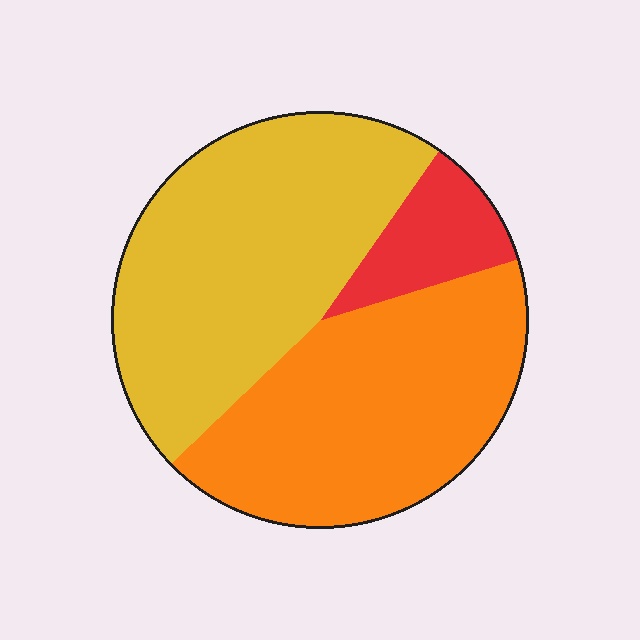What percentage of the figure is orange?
Orange covers roughly 40% of the figure.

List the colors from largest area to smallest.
From largest to smallest: yellow, orange, red.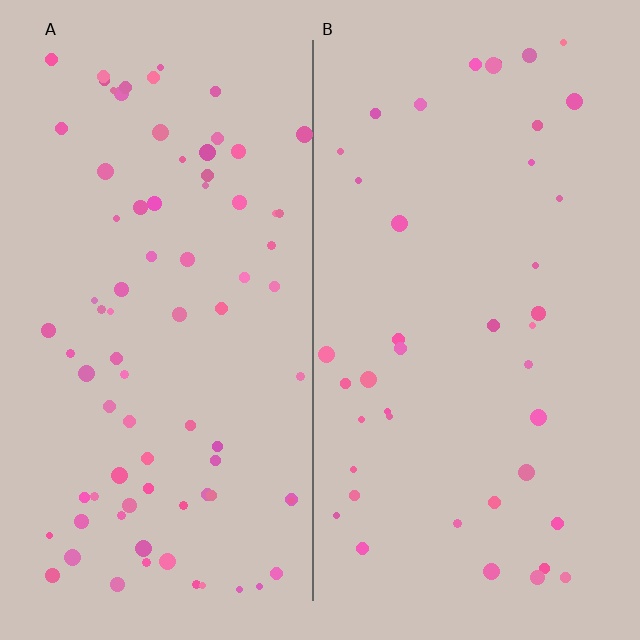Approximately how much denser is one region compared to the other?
Approximately 1.9× — region A over region B.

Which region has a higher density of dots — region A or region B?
A (the left).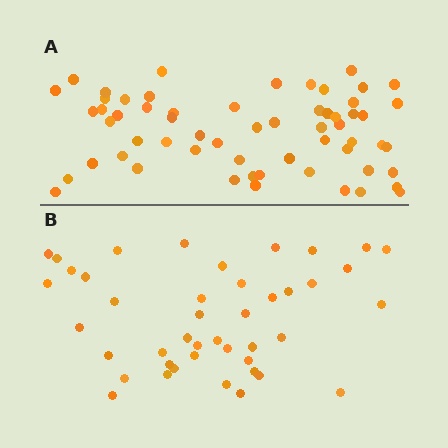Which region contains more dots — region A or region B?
Region A (the top region) has more dots.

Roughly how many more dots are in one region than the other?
Region A has approximately 15 more dots than region B.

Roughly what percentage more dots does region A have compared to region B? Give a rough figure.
About 40% more.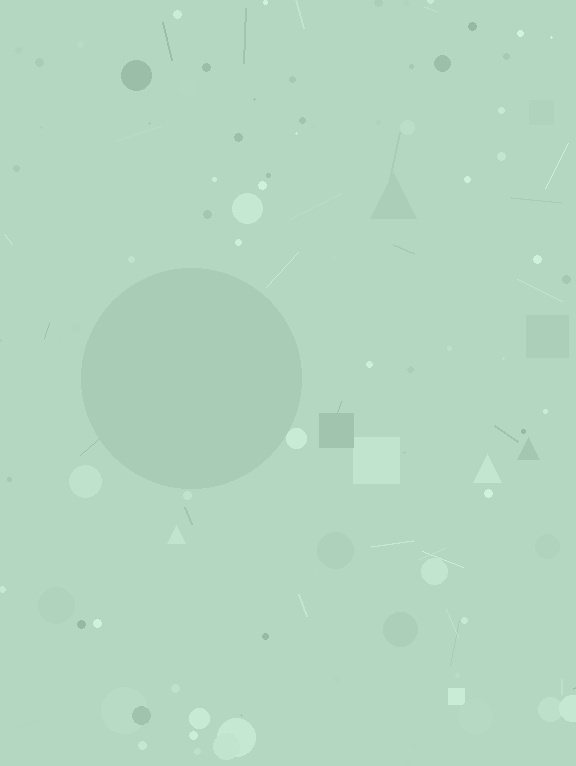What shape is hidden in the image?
A circle is hidden in the image.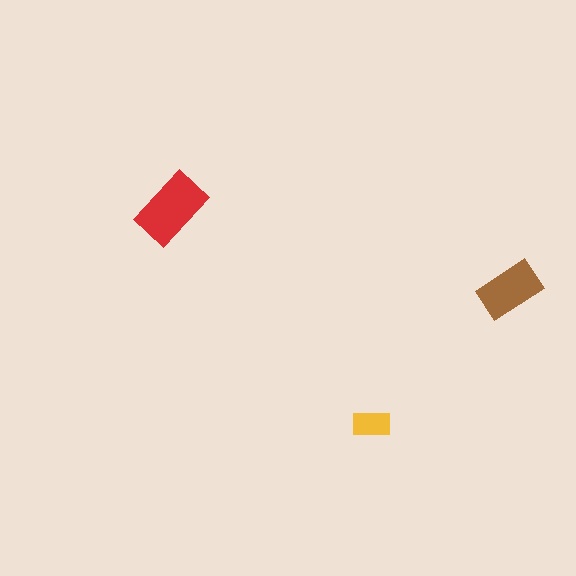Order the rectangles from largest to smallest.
the red one, the brown one, the yellow one.